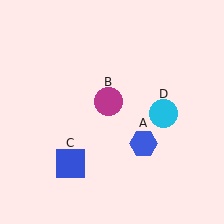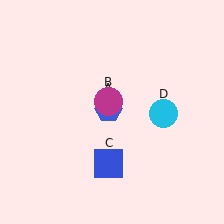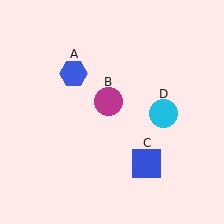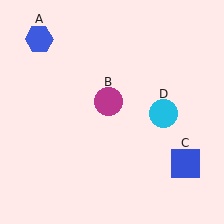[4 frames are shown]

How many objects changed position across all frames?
2 objects changed position: blue hexagon (object A), blue square (object C).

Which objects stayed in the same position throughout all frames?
Magenta circle (object B) and cyan circle (object D) remained stationary.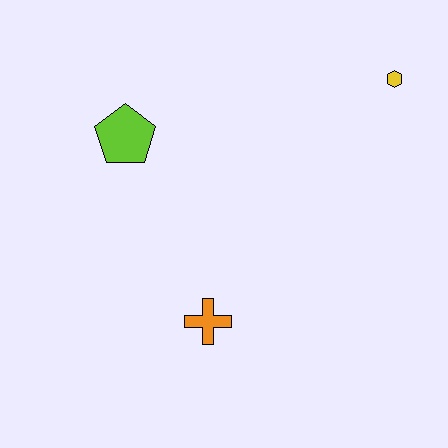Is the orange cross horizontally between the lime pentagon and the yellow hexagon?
Yes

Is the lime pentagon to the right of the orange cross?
No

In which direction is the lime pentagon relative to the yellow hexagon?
The lime pentagon is to the left of the yellow hexagon.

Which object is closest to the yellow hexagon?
The lime pentagon is closest to the yellow hexagon.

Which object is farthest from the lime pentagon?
The yellow hexagon is farthest from the lime pentagon.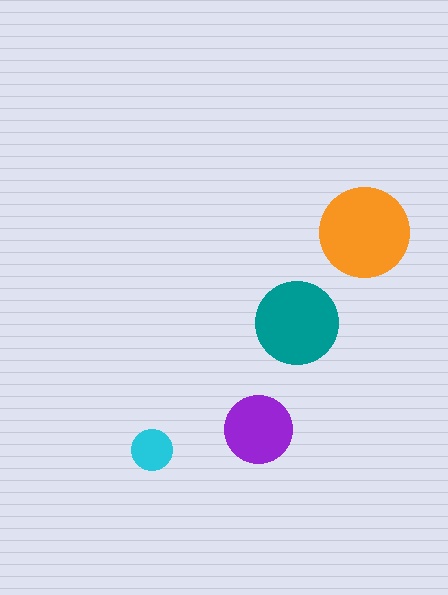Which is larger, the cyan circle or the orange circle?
The orange one.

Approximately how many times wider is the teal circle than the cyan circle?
About 2 times wider.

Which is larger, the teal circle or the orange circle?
The orange one.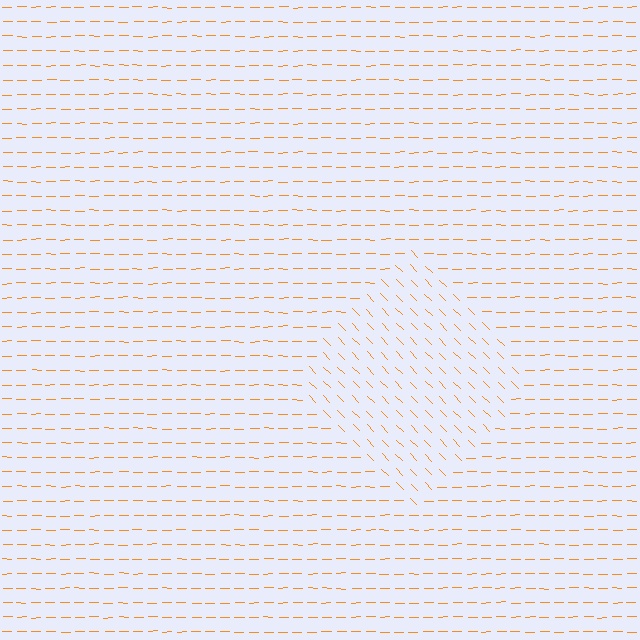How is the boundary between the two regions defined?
The boundary is defined purely by a change in line orientation (approximately 45 degrees difference). All lines are the same color and thickness.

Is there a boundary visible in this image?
Yes, there is a texture boundary formed by a change in line orientation.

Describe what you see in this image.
The image is filled with small orange line segments. A diamond region in the image has lines oriented differently from the surrounding lines, creating a visible texture boundary.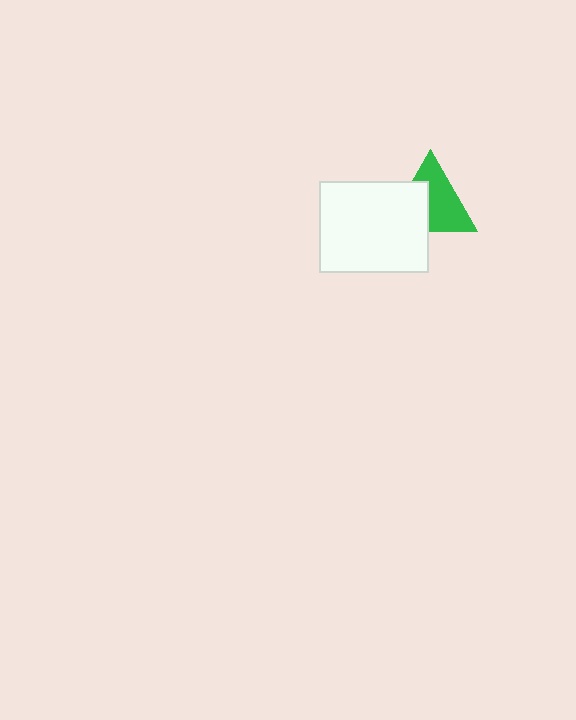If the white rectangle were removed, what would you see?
You would see the complete green triangle.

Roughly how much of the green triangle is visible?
About half of it is visible (roughly 59%).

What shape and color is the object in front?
The object in front is a white rectangle.